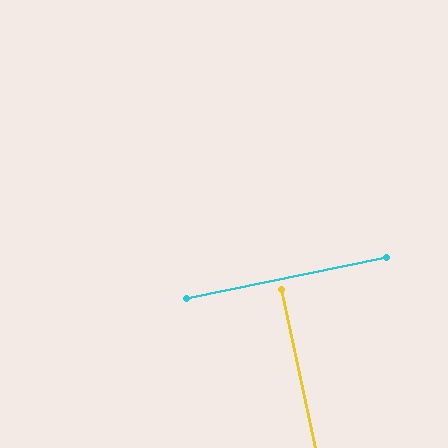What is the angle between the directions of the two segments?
Approximately 90 degrees.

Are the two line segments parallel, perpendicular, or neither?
Perpendicular — they meet at approximately 90°.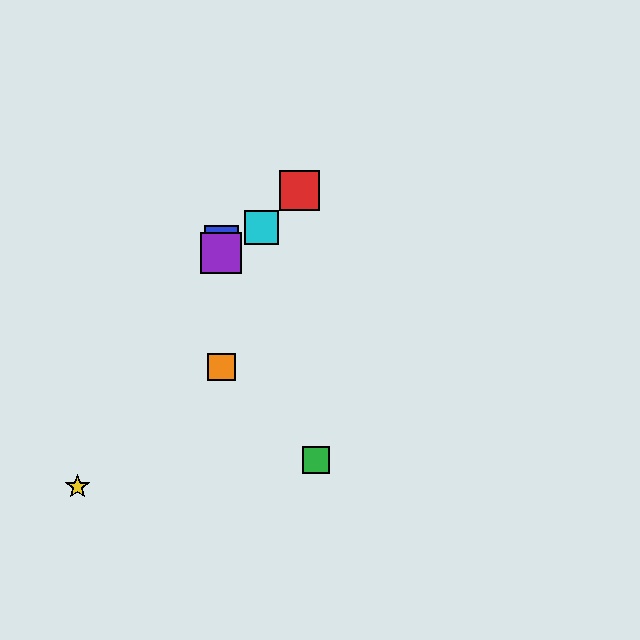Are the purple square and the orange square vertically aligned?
Yes, both are at x≈221.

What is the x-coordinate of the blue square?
The blue square is at x≈221.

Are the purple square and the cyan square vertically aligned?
No, the purple square is at x≈221 and the cyan square is at x≈262.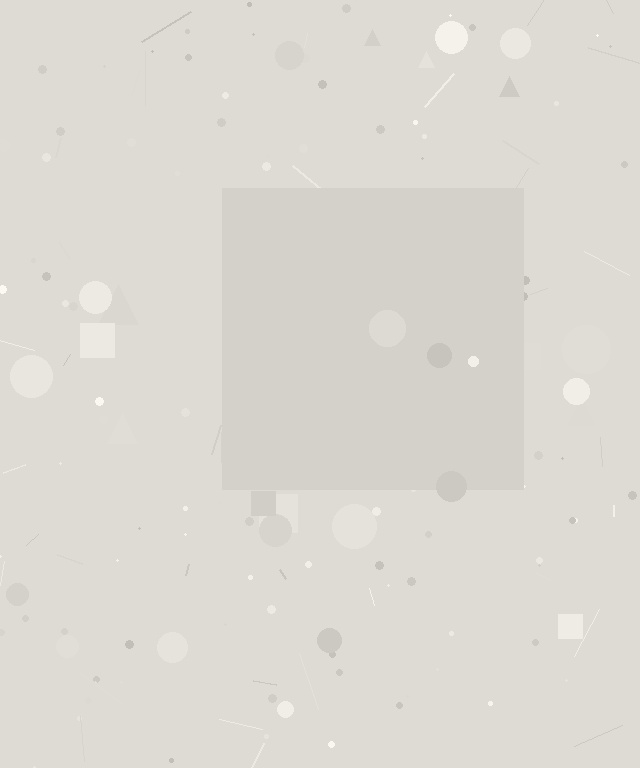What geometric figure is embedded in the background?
A square is embedded in the background.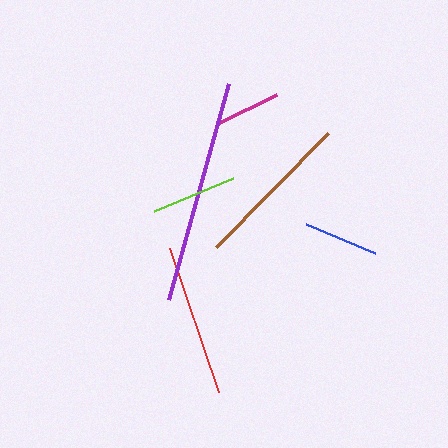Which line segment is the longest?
The purple line is the longest at approximately 224 pixels.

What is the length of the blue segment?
The blue segment is approximately 75 pixels long.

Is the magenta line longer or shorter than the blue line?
The blue line is longer than the magenta line.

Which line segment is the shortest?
The magenta line is the shortest at approximately 65 pixels.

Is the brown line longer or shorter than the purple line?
The purple line is longer than the brown line.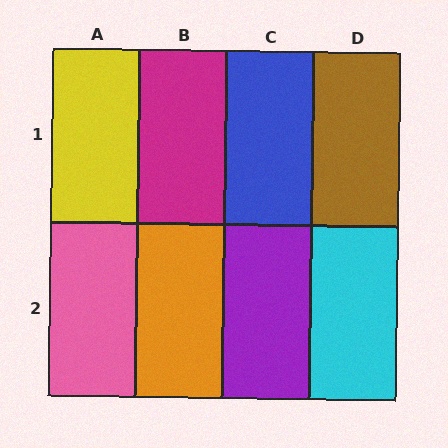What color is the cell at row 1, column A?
Yellow.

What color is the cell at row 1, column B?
Magenta.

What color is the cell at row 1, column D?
Brown.